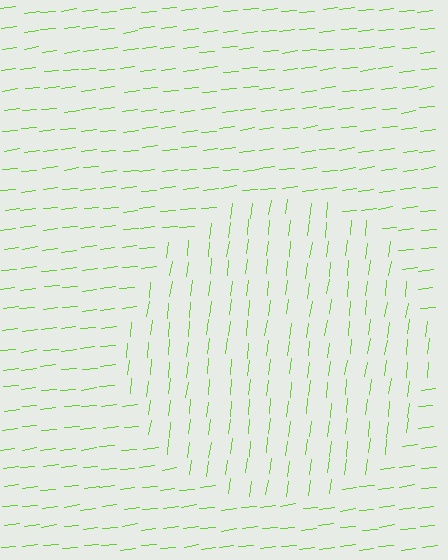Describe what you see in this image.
The image is filled with small lime line segments. A circle region in the image has lines oriented differently from the surrounding lines, creating a visible texture boundary.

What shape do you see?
I see a circle.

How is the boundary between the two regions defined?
The boundary is defined purely by a change in line orientation (approximately 76 degrees difference). All lines are the same color and thickness.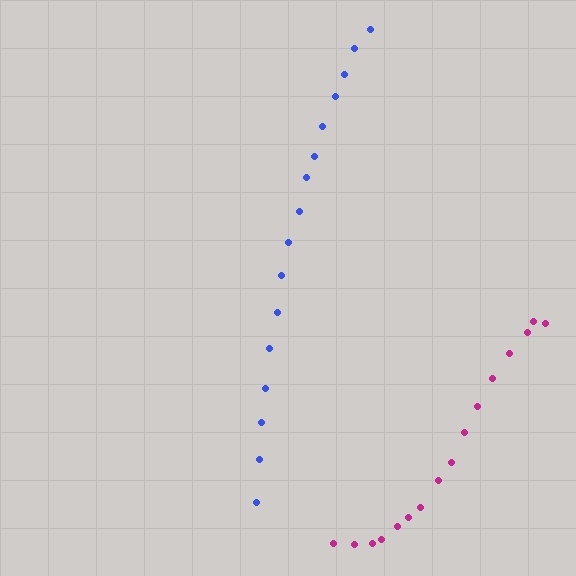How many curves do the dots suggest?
There are 2 distinct paths.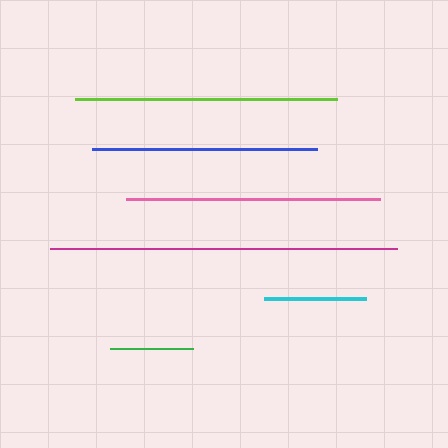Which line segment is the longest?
The magenta line is the longest at approximately 347 pixels.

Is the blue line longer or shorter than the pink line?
The pink line is longer than the blue line.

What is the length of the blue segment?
The blue segment is approximately 226 pixels long.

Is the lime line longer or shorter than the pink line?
The lime line is longer than the pink line.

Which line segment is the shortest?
The green line is the shortest at approximately 83 pixels.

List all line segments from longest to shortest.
From longest to shortest: magenta, lime, pink, blue, cyan, green.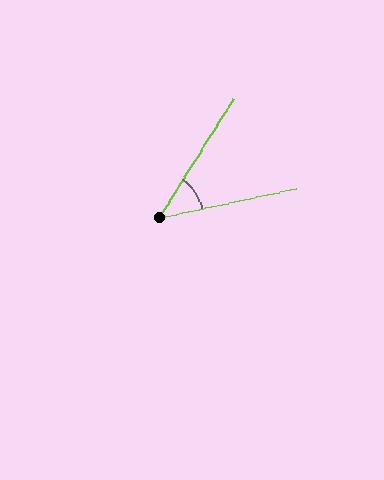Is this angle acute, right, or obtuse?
It is acute.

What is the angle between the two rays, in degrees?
Approximately 46 degrees.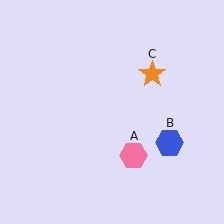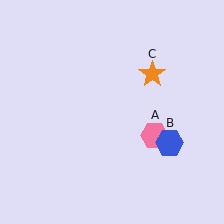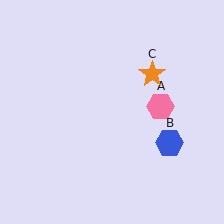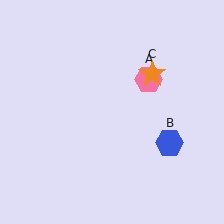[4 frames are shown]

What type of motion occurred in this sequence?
The pink hexagon (object A) rotated counterclockwise around the center of the scene.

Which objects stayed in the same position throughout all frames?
Blue hexagon (object B) and orange star (object C) remained stationary.